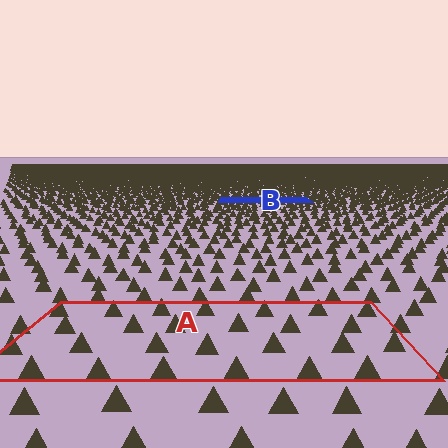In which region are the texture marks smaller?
The texture marks are smaller in region B, because it is farther away.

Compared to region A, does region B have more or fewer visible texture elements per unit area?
Region B has more texture elements per unit area — they are packed more densely because it is farther away.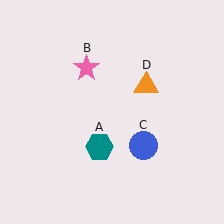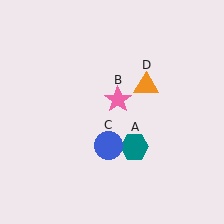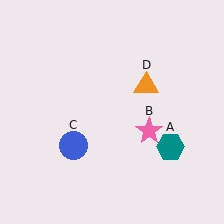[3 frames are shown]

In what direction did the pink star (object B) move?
The pink star (object B) moved down and to the right.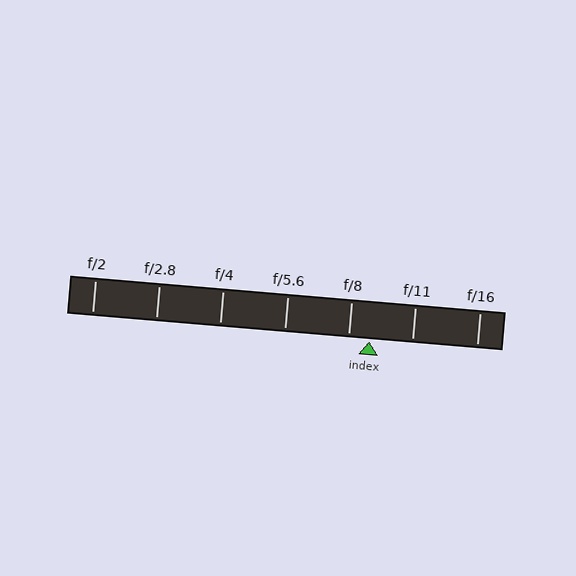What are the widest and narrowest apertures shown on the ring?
The widest aperture shown is f/2 and the narrowest is f/16.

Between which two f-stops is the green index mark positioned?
The index mark is between f/8 and f/11.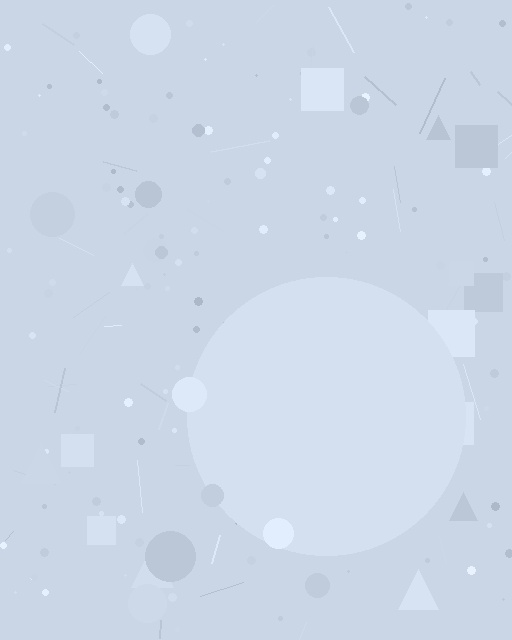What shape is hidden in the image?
A circle is hidden in the image.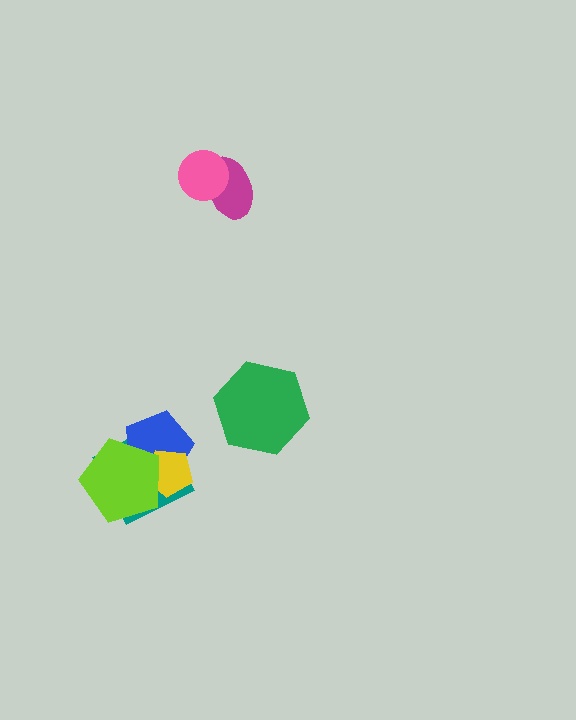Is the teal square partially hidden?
Yes, it is partially covered by another shape.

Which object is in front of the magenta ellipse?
The pink circle is in front of the magenta ellipse.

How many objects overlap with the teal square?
3 objects overlap with the teal square.